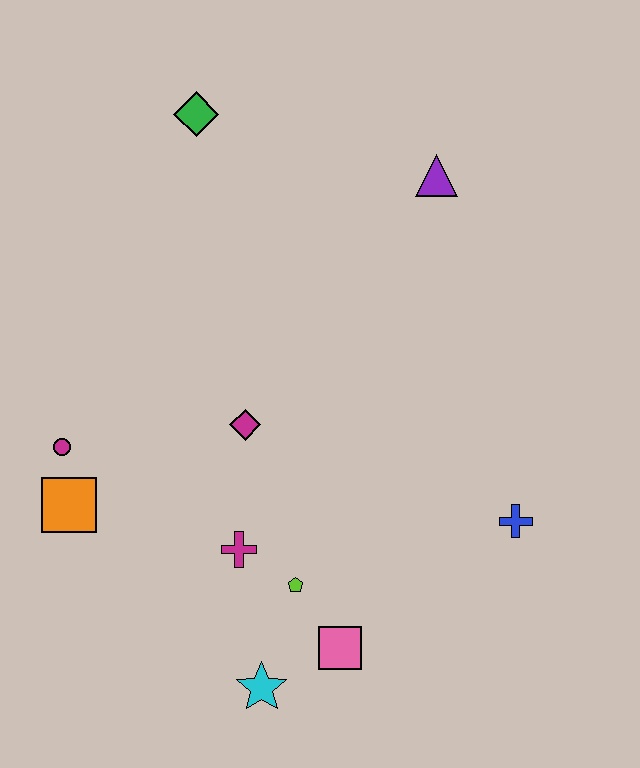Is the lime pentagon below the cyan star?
No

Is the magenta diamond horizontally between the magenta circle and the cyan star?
Yes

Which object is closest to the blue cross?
The pink square is closest to the blue cross.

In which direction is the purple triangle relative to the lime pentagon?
The purple triangle is above the lime pentagon.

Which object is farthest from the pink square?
The green diamond is farthest from the pink square.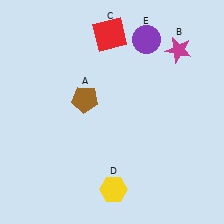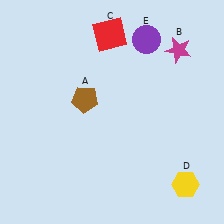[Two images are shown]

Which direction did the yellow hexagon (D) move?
The yellow hexagon (D) moved right.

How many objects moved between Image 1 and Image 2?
1 object moved between the two images.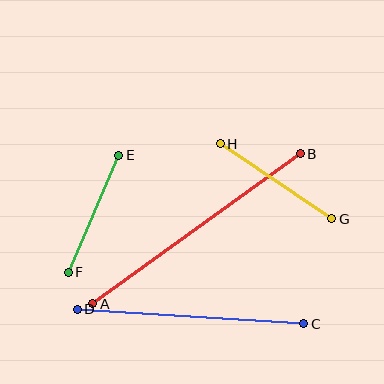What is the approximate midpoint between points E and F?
The midpoint is at approximately (94, 214) pixels.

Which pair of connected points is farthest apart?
Points A and B are farthest apart.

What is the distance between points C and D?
The distance is approximately 227 pixels.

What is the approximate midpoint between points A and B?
The midpoint is at approximately (196, 229) pixels.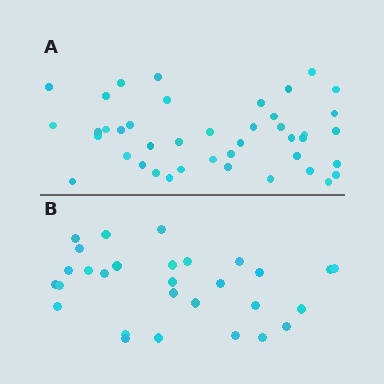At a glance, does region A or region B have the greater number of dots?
Region A (the top region) has more dots.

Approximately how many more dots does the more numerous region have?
Region A has approximately 15 more dots than region B.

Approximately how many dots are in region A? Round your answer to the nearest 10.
About 40 dots. (The exact count is 42, which rounds to 40.)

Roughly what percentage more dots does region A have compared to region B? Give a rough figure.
About 45% more.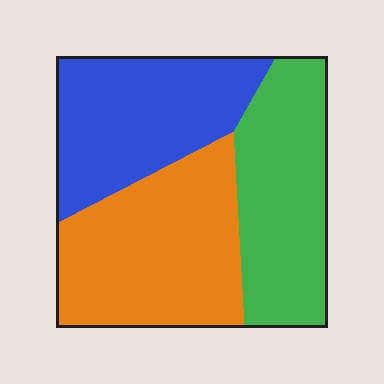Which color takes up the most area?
Orange, at roughly 40%.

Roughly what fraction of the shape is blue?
Blue takes up about one third (1/3) of the shape.